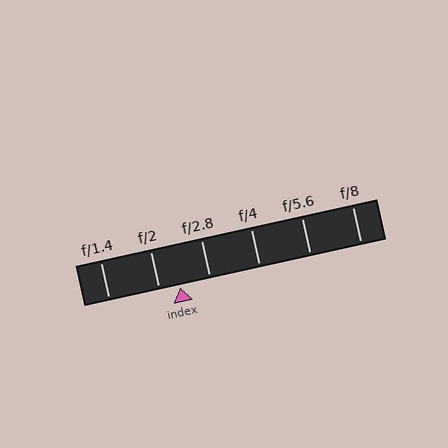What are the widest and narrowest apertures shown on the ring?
The widest aperture shown is f/1.4 and the narrowest is f/8.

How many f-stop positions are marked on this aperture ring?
There are 6 f-stop positions marked.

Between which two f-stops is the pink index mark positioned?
The index mark is between f/2 and f/2.8.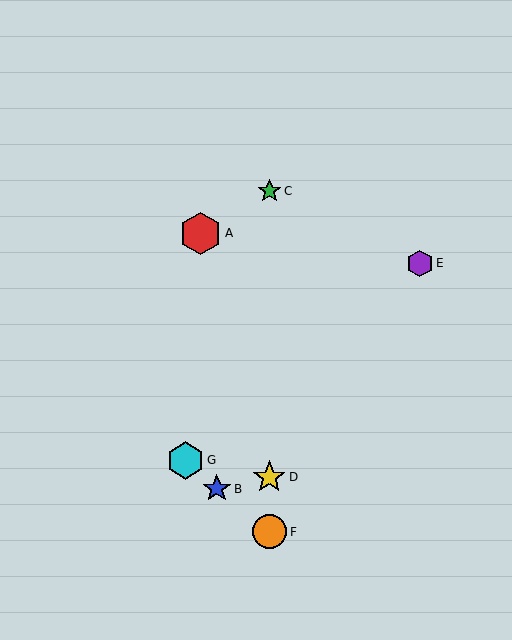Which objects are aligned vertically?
Objects C, D, F are aligned vertically.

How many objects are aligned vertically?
3 objects (C, D, F) are aligned vertically.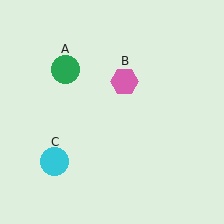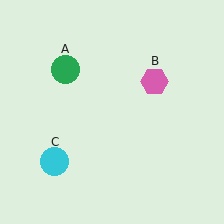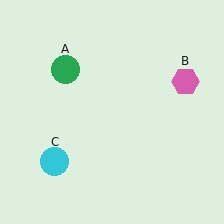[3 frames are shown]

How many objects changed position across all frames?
1 object changed position: pink hexagon (object B).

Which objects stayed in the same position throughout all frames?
Green circle (object A) and cyan circle (object C) remained stationary.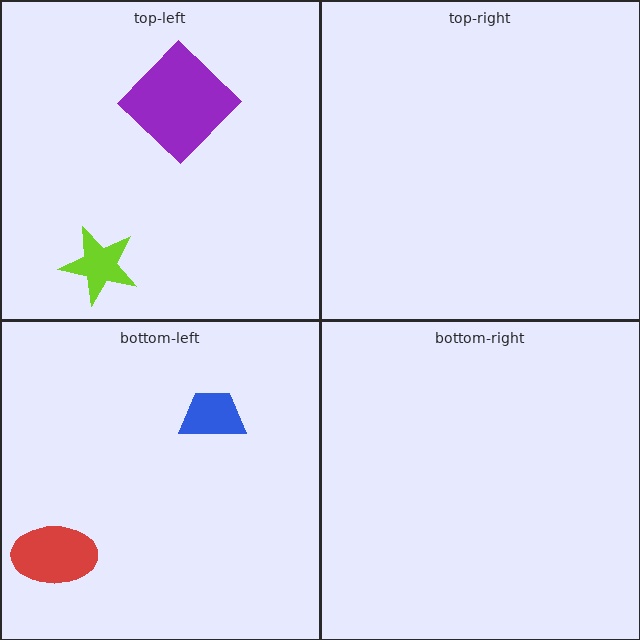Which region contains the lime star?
The top-left region.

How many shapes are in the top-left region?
2.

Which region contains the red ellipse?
The bottom-left region.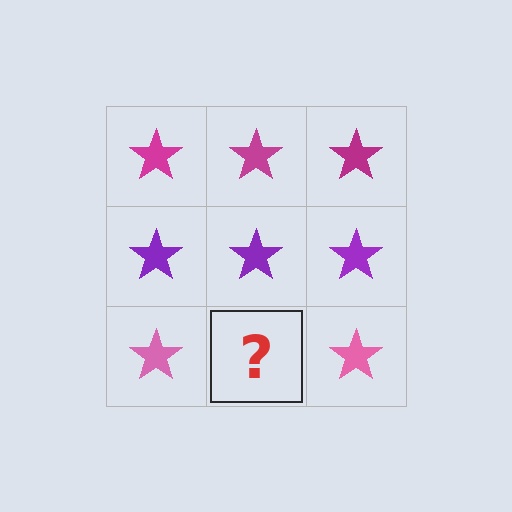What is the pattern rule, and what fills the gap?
The rule is that each row has a consistent color. The gap should be filled with a pink star.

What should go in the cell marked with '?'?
The missing cell should contain a pink star.